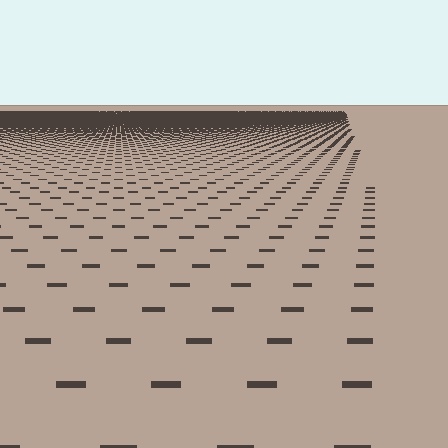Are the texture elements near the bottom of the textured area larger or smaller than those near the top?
Larger. Near the bottom, elements are closer to the viewer and appear at a bigger on-screen size.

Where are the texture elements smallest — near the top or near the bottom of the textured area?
Near the top.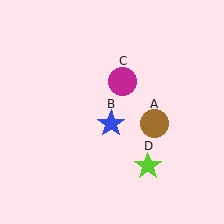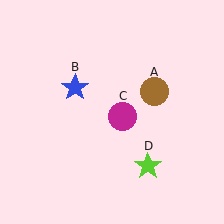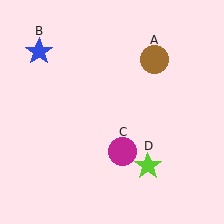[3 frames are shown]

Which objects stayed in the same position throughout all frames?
Lime star (object D) remained stationary.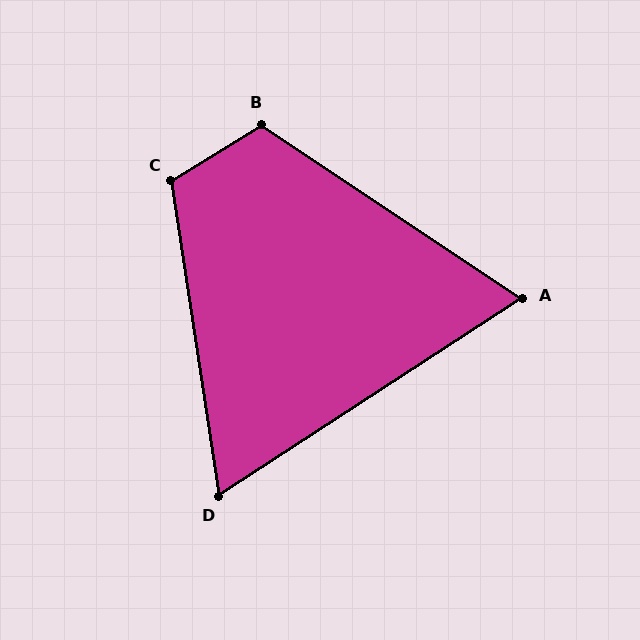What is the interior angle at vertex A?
Approximately 67 degrees (acute).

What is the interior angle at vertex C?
Approximately 113 degrees (obtuse).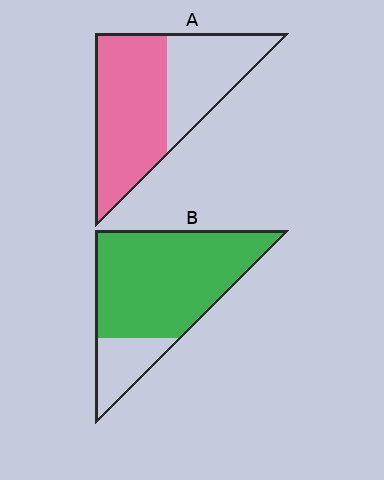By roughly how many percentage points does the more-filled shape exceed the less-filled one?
By roughly 20 percentage points (B over A).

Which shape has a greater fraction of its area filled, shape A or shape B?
Shape B.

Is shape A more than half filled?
Yes.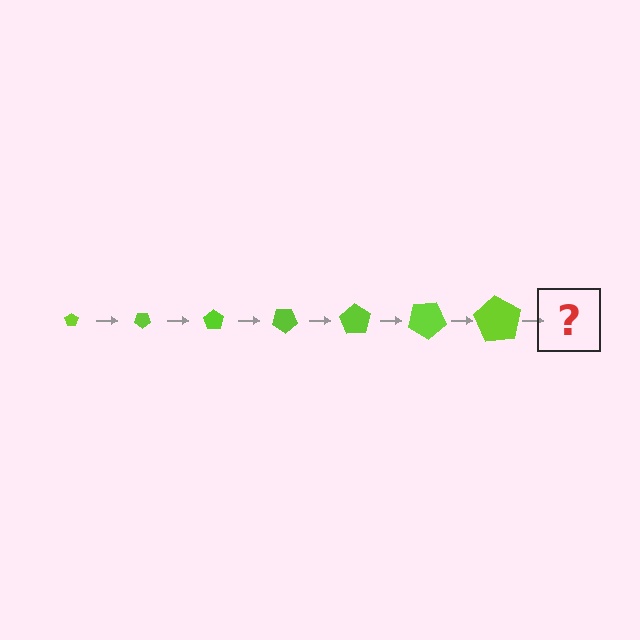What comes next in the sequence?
The next element should be a pentagon, larger than the previous one and rotated 245 degrees from the start.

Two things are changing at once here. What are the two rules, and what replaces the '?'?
The two rules are that the pentagon grows larger each step and it rotates 35 degrees each step. The '?' should be a pentagon, larger than the previous one and rotated 245 degrees from the start.